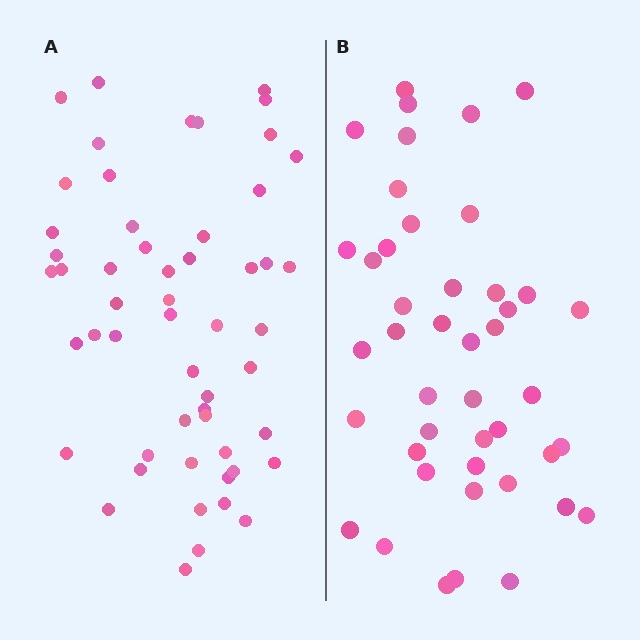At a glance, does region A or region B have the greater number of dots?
Region A (the left region) has more dots.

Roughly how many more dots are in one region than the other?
Region A has roughly 10 or so more dots than region B.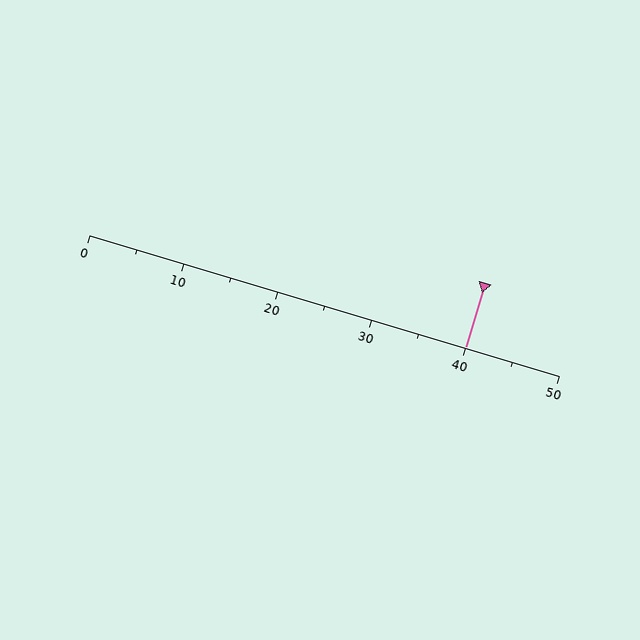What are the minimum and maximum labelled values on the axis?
The axis runs from 0 to 50.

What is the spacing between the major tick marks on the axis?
The major ticks are spaced 10 apart.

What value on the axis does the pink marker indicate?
The marker indicates approximately 40.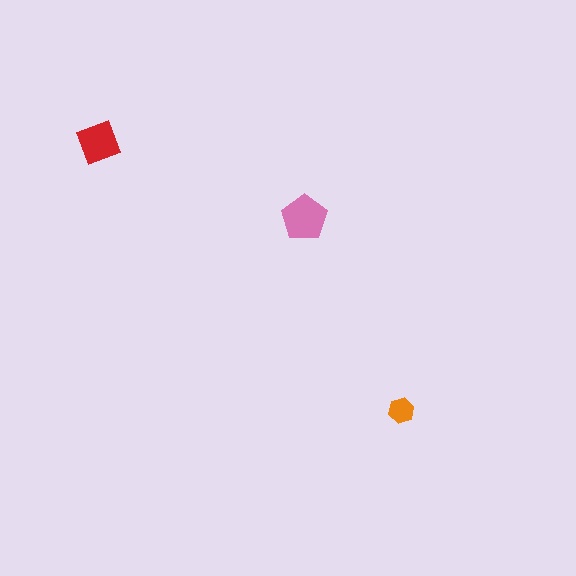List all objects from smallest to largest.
The orange hexagon, the red diamond, the pink pentagon.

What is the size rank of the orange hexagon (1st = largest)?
3rd.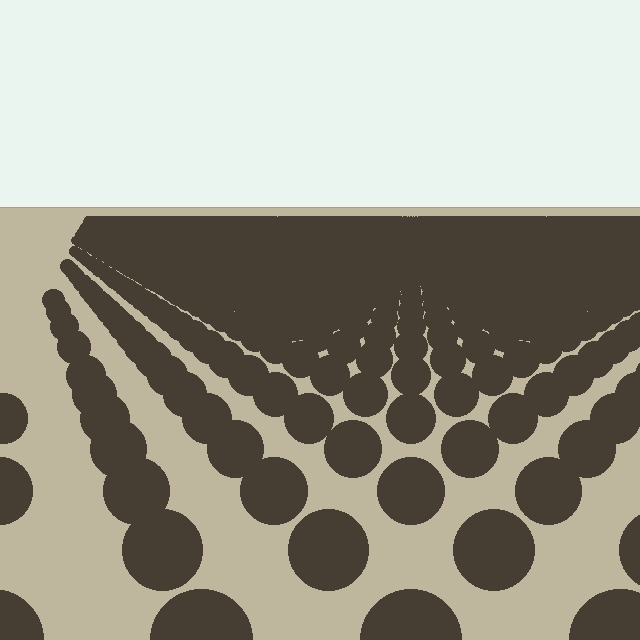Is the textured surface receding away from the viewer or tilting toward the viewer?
The surface is receding away from the viewer. Texture elements get smaller and denser toward the top.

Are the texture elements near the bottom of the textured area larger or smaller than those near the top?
Larger. Near the bottom, elements are closer to the viewer and appear at a bigger on-screen size.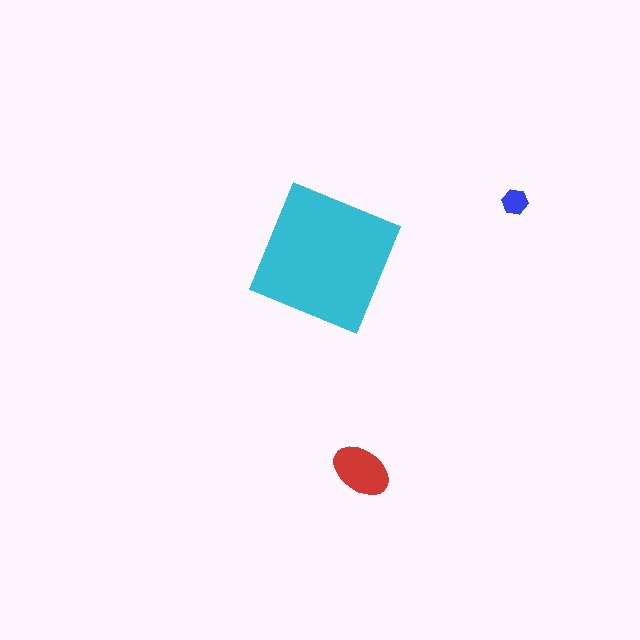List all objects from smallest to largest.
The blue hexagon, the red ellipse, the cyan square.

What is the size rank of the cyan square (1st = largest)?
1st.